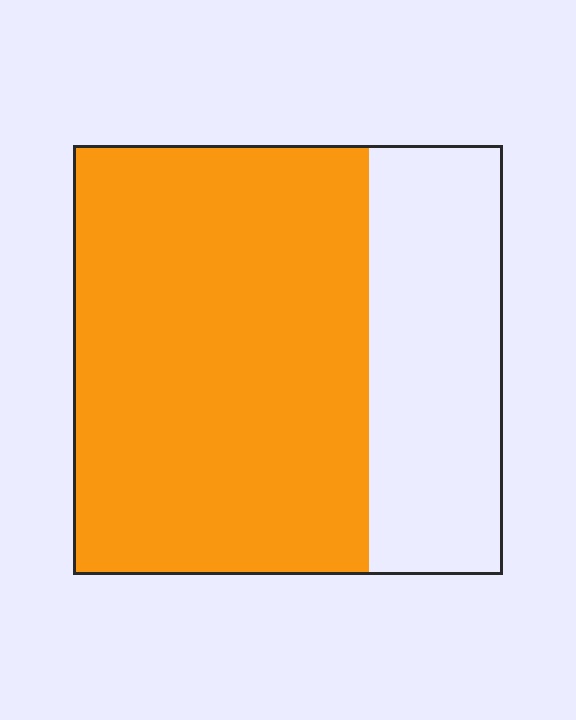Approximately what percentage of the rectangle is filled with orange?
Approximately 70%.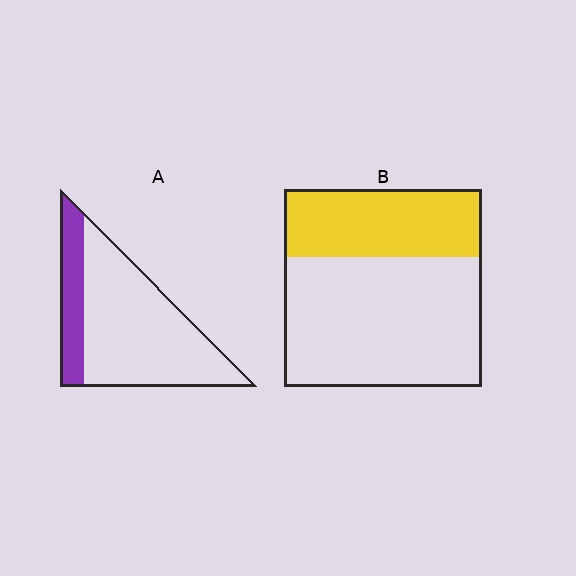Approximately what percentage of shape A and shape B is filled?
A is approximately 25% and B is approximately 35%.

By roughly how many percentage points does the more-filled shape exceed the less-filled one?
By roughly 10 percentage points (B over A).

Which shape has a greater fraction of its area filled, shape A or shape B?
Shape B.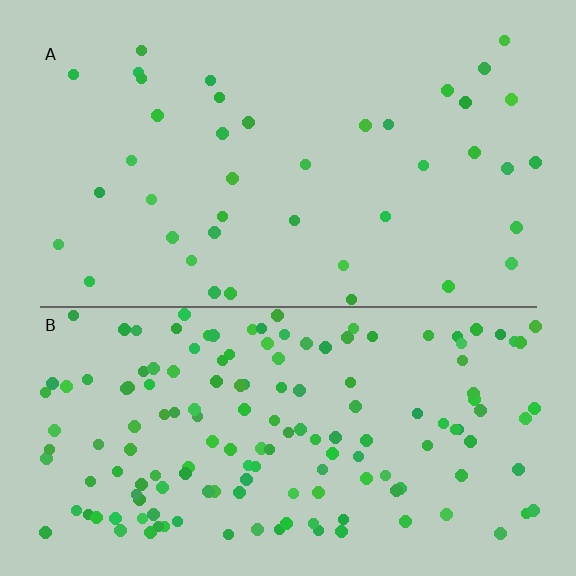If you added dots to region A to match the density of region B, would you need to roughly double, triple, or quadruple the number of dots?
Approximately quadruple.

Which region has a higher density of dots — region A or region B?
B (the bottom).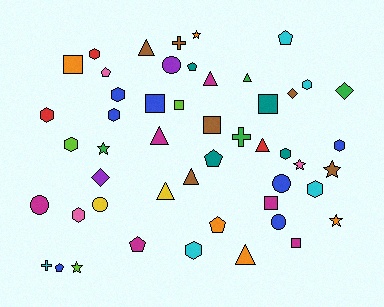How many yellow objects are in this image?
There are 2 yellow objects.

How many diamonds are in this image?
There are 3 diamonds.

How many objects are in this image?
There are 50 objects.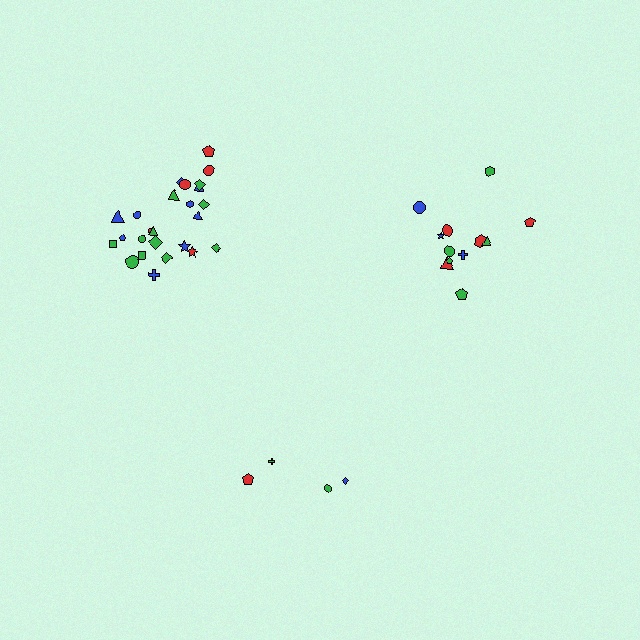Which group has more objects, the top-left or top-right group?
The top-left group.